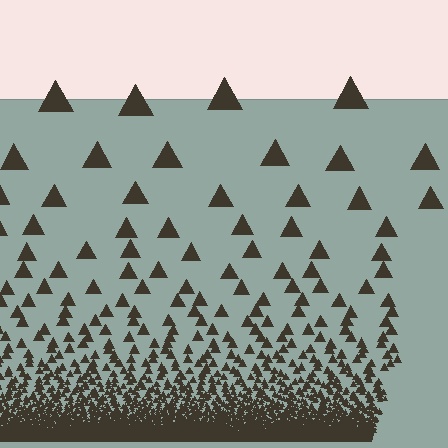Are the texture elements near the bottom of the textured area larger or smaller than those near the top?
Smaller. The gradient is inverted — elements near the bottom are smaller and denser.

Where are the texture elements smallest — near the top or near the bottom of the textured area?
Near the bottom.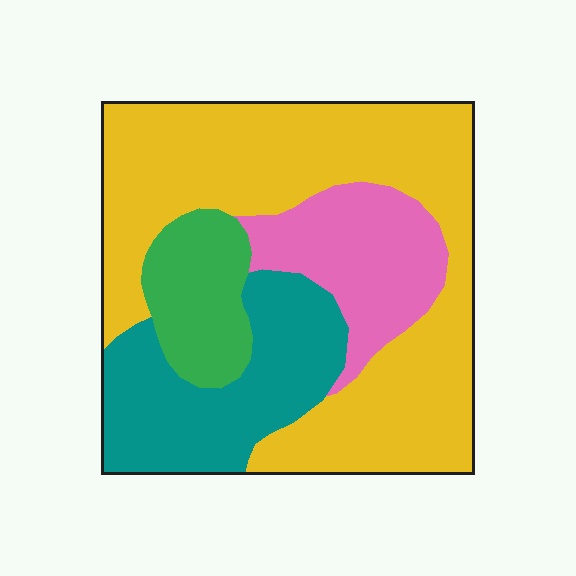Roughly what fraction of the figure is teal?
Teal takes up about one fifth (1/5) of the figure.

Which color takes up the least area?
Green, at roughly 10%.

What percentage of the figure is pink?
Pink covers roughly 15% of the figure.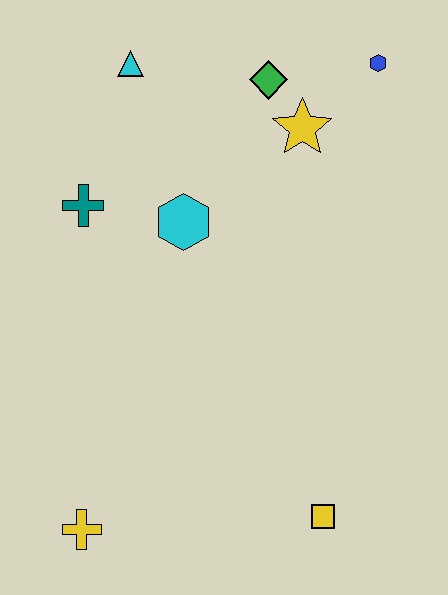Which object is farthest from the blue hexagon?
The yellow cross is farthest from the blue hexagon.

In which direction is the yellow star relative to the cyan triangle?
The yellow star is to the right of the cyan triangle.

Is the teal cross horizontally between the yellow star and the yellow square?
No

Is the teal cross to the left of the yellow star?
Yes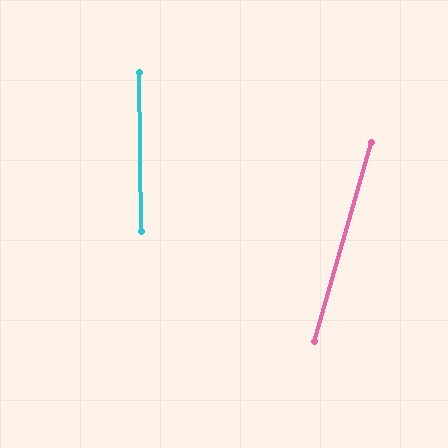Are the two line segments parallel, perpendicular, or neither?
Neither parallel nor perpendicular — they differ by about 17°.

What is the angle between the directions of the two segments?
Approximately 17 degrees.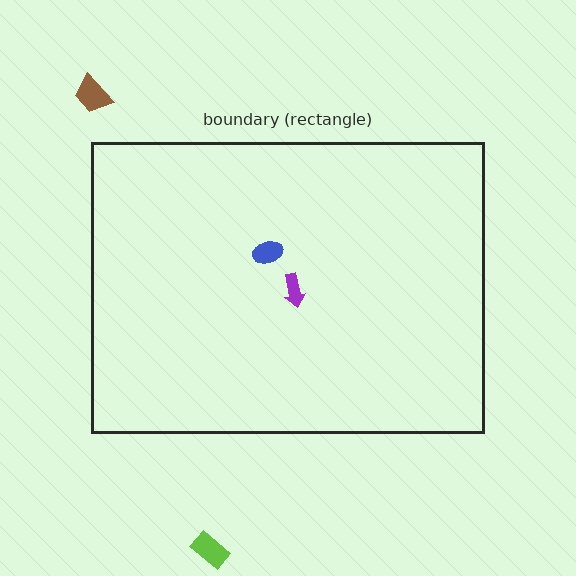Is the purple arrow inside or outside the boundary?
Inside.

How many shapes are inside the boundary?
2 inside, 2 outside.